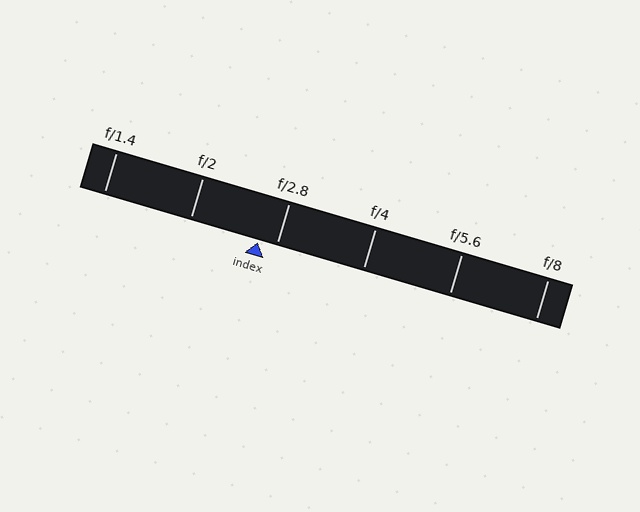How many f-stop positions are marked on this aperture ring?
There are 6 f-stop positions marked.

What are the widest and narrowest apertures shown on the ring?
The widest aperture shown is f/1.4 and the narrowest is f/8.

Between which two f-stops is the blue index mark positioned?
The index mark is between f/2 and f/2.8.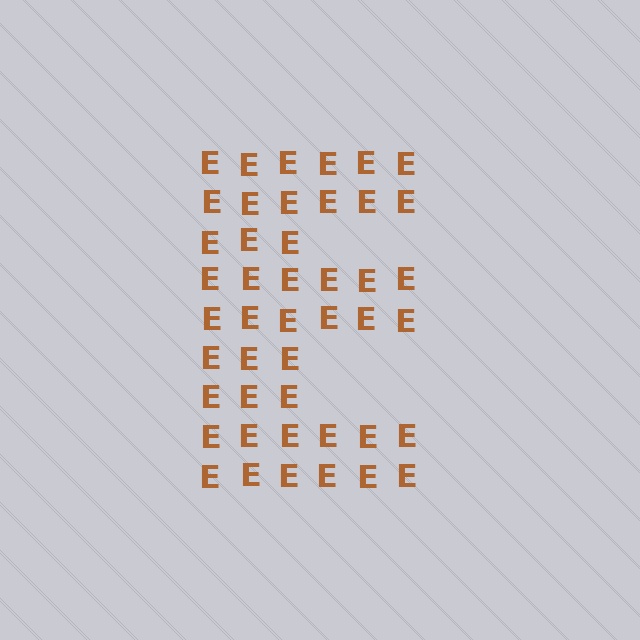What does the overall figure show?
The overall figure shows the letter E.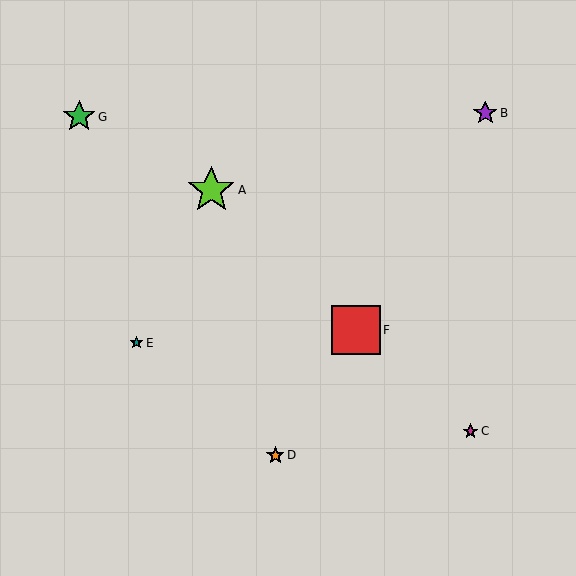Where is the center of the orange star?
The center of the orange star is at (275, 455).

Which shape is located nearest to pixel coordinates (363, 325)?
The red square (labeled F) at (356, 330) is nearest to that location.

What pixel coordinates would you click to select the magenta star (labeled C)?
Click at (470, 431) to select the magenta star C.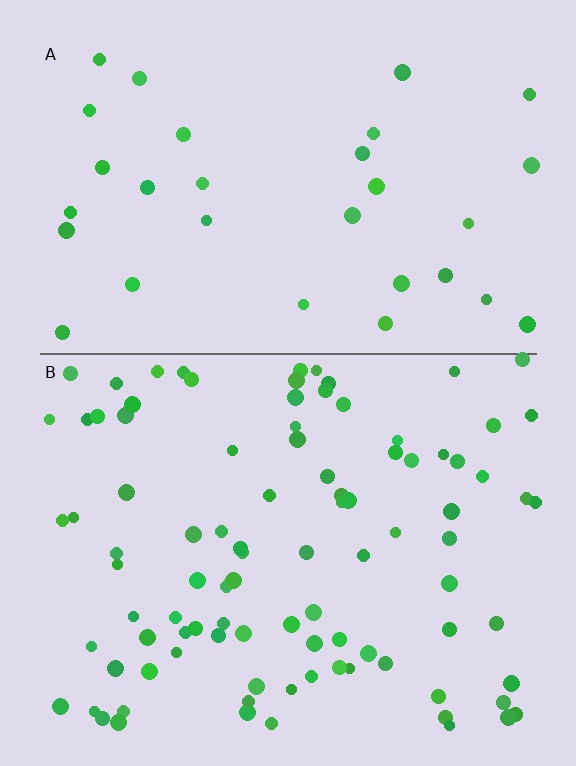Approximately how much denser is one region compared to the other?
Approximately 3.1× — region B over region A.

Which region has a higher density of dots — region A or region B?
B (the bottom).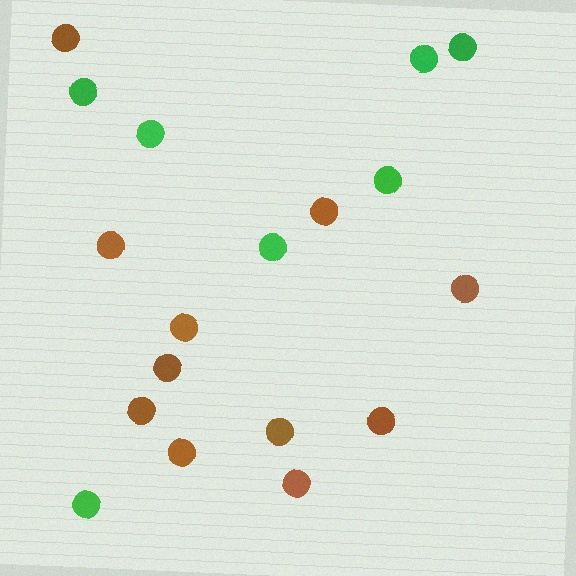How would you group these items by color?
There are 2 groups: one group of brown circles (11) and one group of green circles (7).